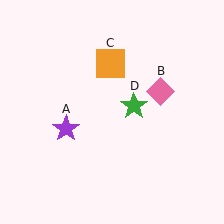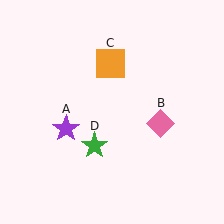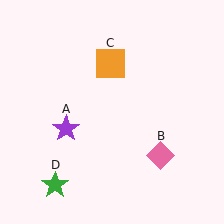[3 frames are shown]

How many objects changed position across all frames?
2 objects changed position: pink diamond (object B), green star (object D).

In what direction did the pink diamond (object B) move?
The pink diamond (object B) moved down.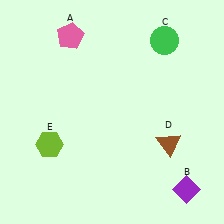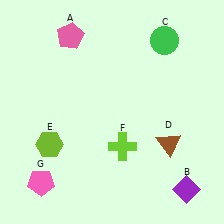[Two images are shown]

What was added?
A lime cross (F), a pink pentagon (G) were added in Image 2.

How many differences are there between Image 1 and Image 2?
There are 2 differences between the two images.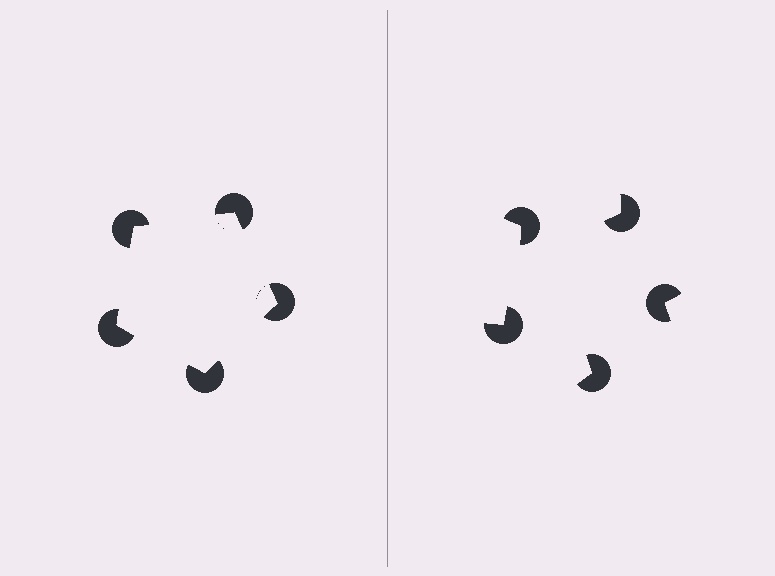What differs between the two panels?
The pac-man discs are positioned identically on both sides; only the wedge orientations differ. On the left they align to a pentagon; on the right they are misaligned.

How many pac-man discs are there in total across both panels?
10 — 5 on each side.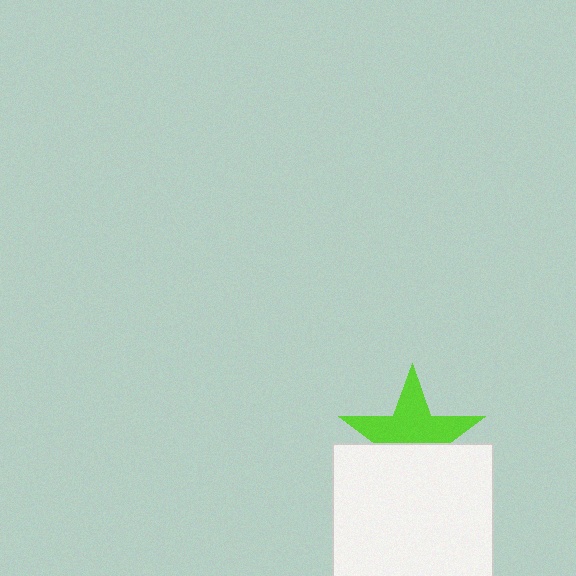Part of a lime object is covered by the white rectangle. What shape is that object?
It is a star.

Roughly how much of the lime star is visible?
About half of it is visible (roughly 58%).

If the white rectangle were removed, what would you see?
You would see the complete lime star.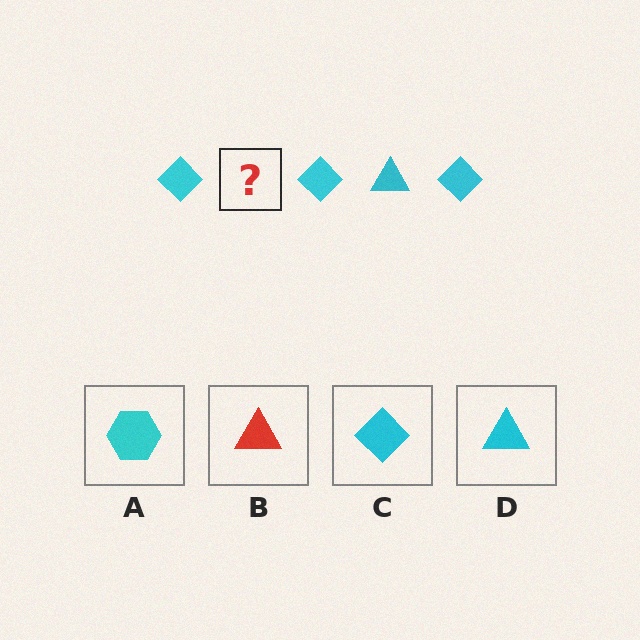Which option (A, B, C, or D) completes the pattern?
D.